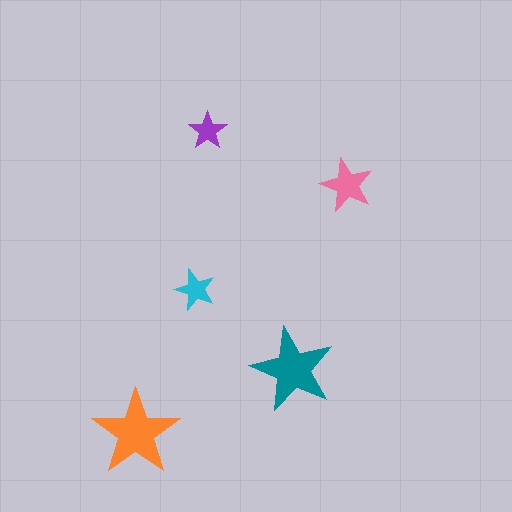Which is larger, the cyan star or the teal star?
The teal one.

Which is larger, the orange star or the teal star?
The orange one.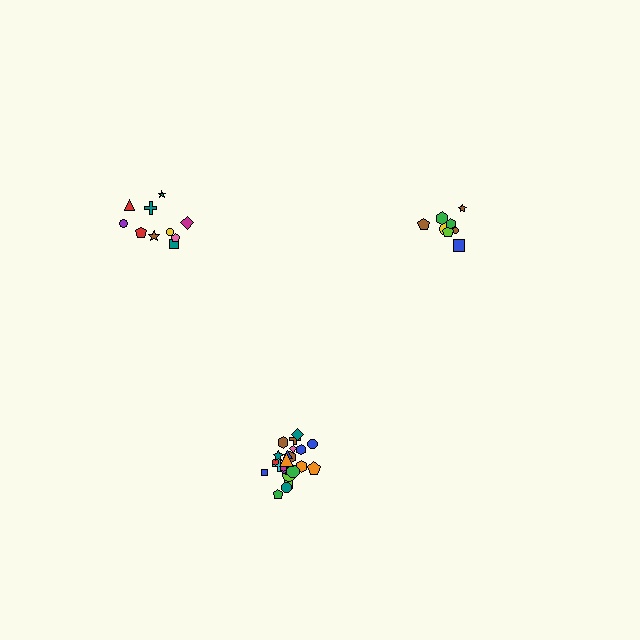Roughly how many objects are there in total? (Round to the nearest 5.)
Roughly 40 objects in total.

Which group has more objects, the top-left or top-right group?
The top-left group.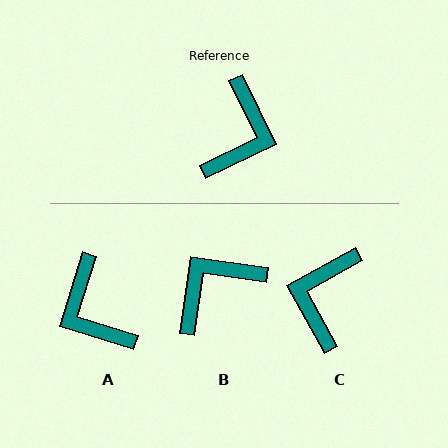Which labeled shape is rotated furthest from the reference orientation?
C, about 177 degrees away.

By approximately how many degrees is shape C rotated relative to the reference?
Approximately 177 degrees clockwise.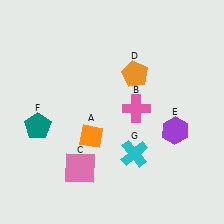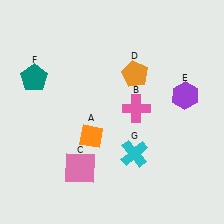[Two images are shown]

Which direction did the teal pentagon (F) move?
The teal pentagon (F) moved up.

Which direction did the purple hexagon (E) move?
The purple hexagon (E) moved up.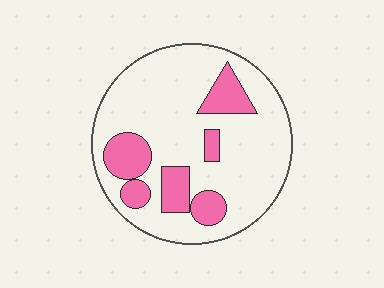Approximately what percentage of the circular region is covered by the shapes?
Approximately 20%.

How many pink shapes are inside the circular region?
6.